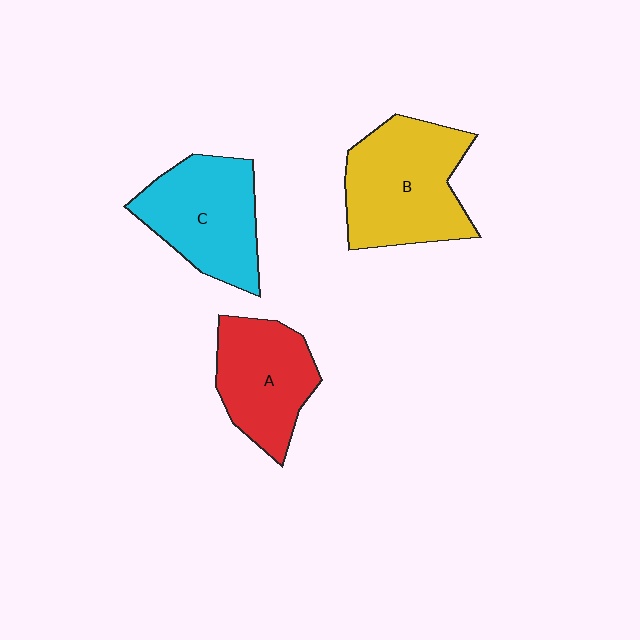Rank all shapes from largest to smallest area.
From largest to smallest: B (yellow), C (cyan), A (red).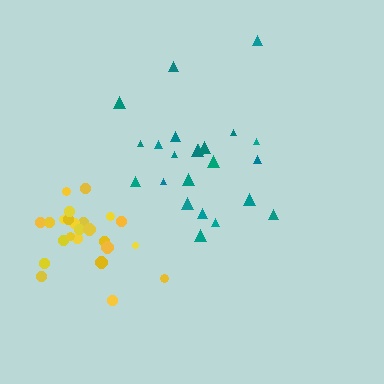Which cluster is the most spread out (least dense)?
Teal.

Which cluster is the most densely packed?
Yellow.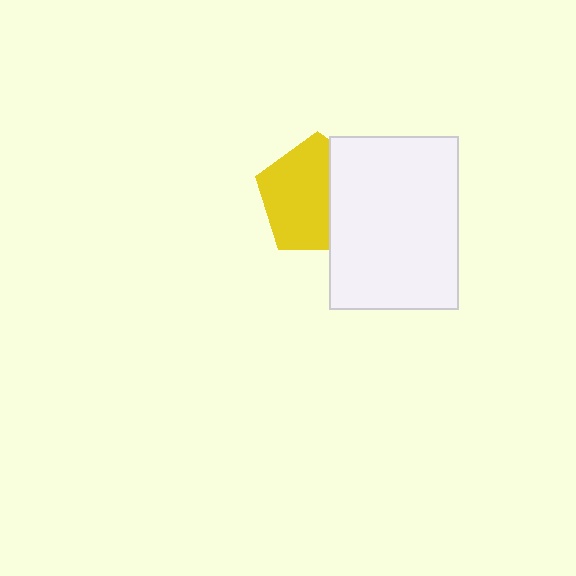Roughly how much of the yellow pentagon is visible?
About half of it is visible (roughly 64%).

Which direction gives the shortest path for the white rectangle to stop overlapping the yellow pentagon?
Moving right gives the shortest separation.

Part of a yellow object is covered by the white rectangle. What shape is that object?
It is a pentagon.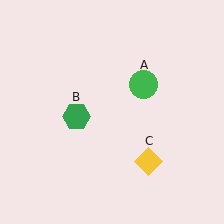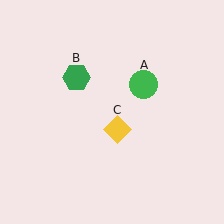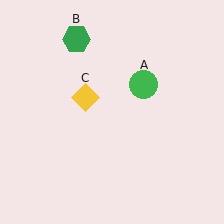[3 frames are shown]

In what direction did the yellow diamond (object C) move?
The yellow diamond (object C) moved up and to the left.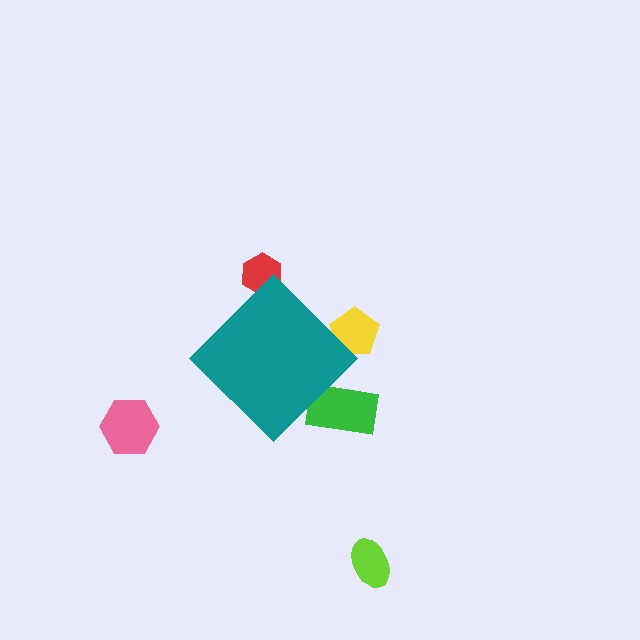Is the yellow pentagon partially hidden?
Yes, the yellow pentagon is partially hidden behind the teal diamond.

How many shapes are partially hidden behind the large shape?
3 shapes are partially hidden.